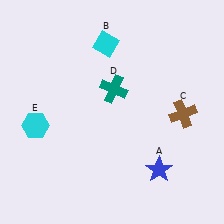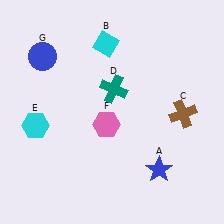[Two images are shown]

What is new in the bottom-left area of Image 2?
A pink hexagon (F) was added in the bottom-left area of Image 2.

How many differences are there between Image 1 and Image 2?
There are 2 differences between the two images.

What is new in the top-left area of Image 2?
A blue circle (G) was added in the top-left area of Image 2.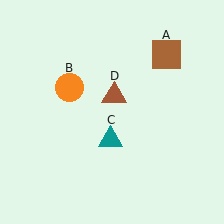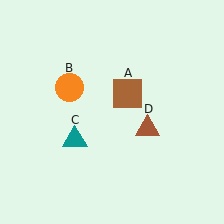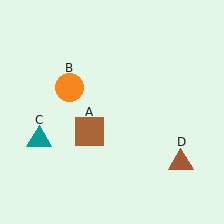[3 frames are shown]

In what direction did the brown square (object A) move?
The brown square (object A) moved down and to the left.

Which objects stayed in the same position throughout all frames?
Orange circle (object B) remained stationary.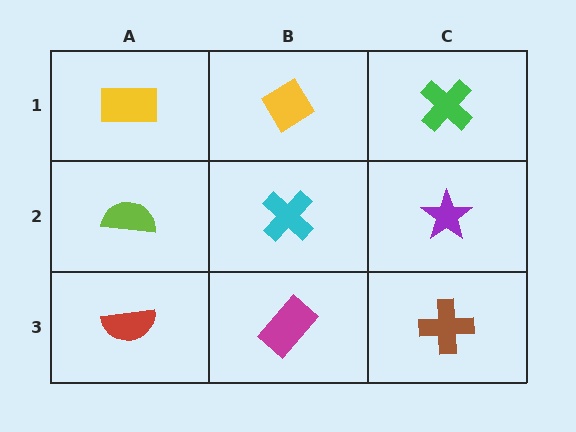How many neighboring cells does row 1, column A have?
2.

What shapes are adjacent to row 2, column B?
A yellow diamond (row 1, column B), a magenta rectangle (row 3, column B), a lime semicircle (row 2, column A), a purple star (row 2, column C).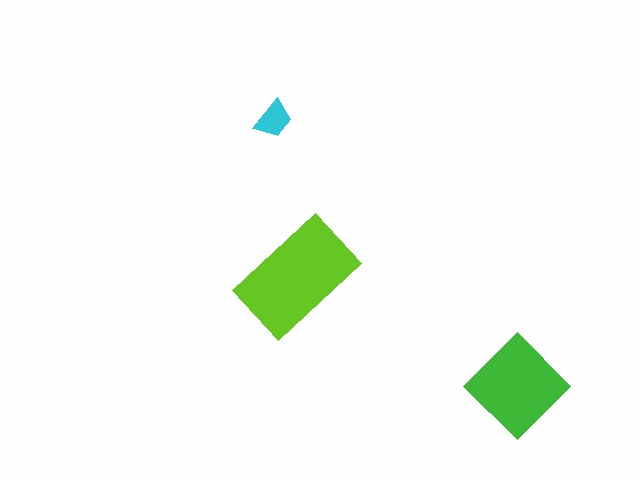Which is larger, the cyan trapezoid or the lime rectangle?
The lime rectangle.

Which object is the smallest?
The cyan trapezoid.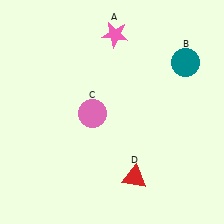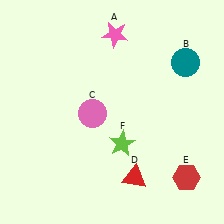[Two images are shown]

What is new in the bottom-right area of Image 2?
A red hexagon (E) was added in the bottom-right area of Image 2.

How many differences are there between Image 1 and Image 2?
There are 2 differences between the two images.